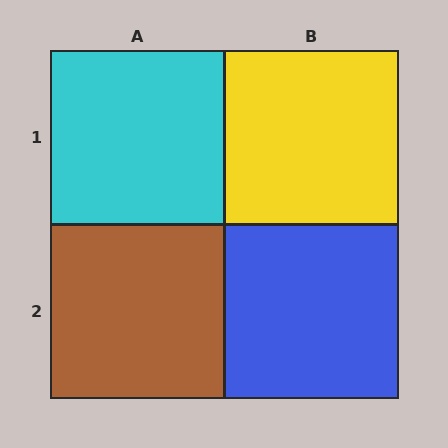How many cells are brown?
1 cell is brown.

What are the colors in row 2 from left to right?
Brown, blue.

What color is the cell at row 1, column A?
Cyan.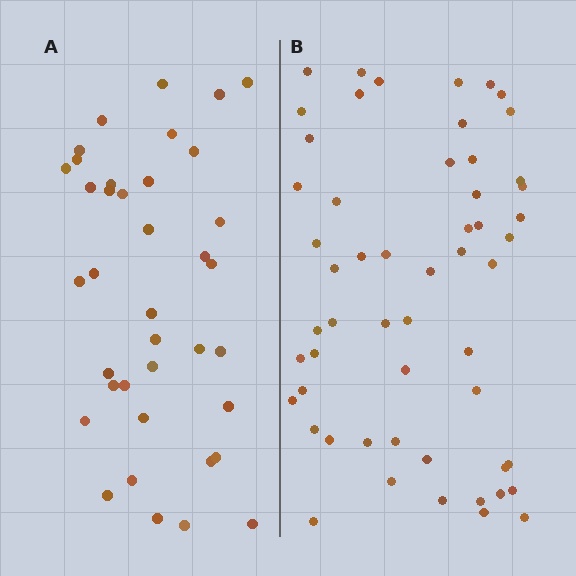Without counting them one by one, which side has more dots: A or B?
Region B (the right region) has more dots.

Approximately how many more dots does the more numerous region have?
Region B has approximately 15 more dots than region A.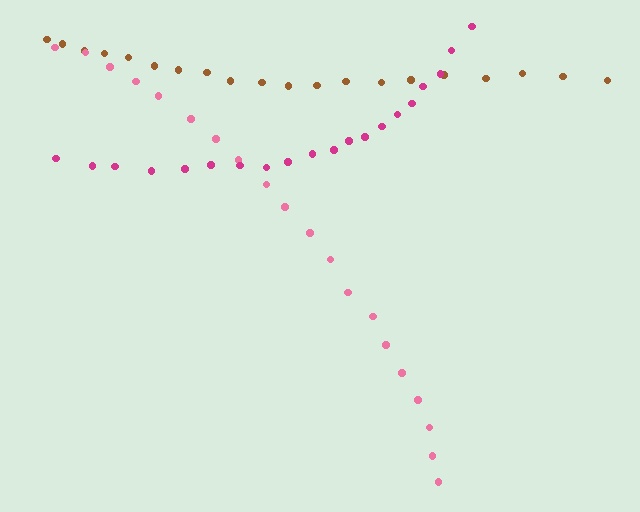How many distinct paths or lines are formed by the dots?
There are 3 distinct paths.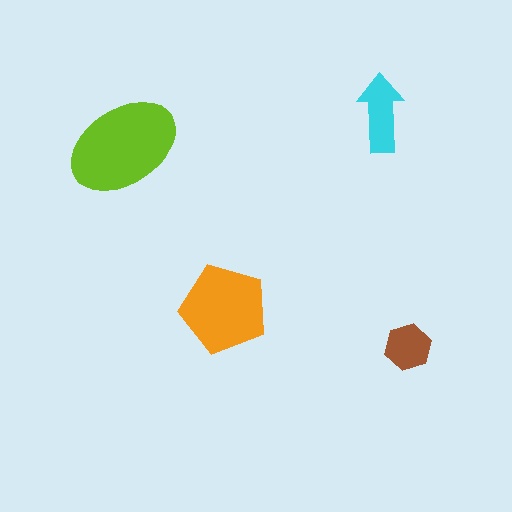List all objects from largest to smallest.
The lime ellipse, the orange pentagon, the cyan arrow, the brown hexagon.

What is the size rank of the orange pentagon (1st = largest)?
2nd.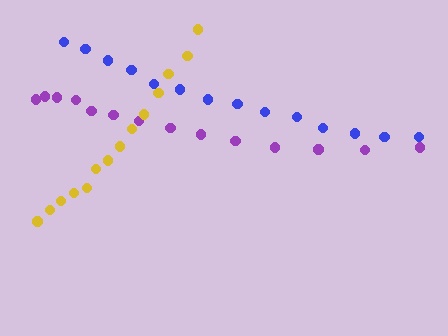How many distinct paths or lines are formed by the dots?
There are 3 distinct paths.